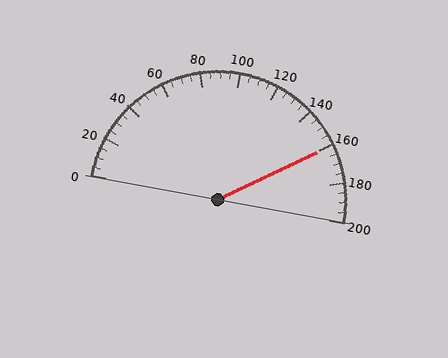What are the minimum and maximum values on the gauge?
The gauge ranges from 0 to 200.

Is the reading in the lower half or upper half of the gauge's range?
The reading is in the upper half of the range (0 to 200).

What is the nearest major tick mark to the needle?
The nearest major tick mark is 160.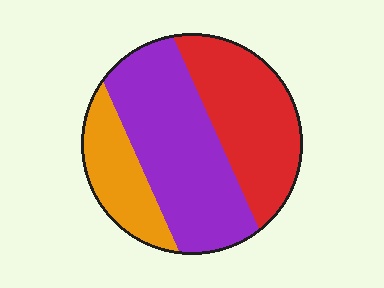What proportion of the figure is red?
Red covers about 35% of the figure.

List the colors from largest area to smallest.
From largest to smallest: purple, red, orange.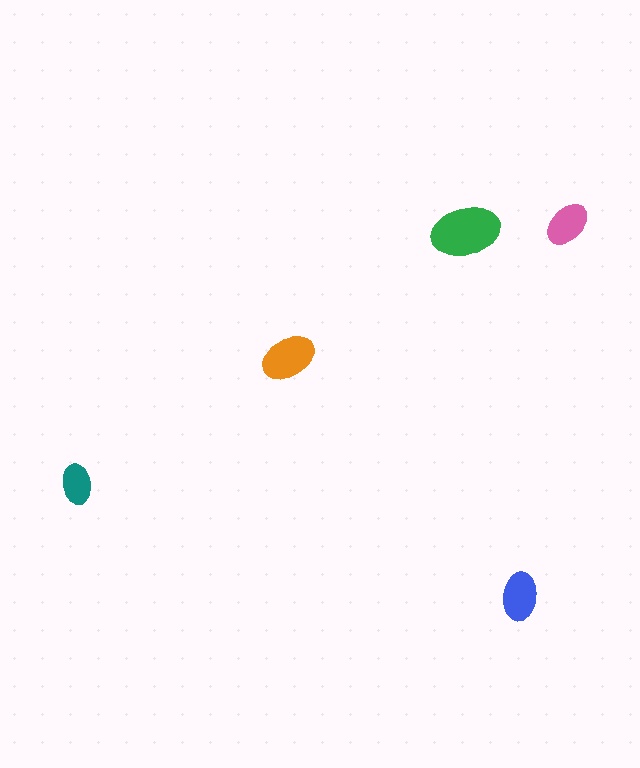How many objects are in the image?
There are 5 objects in the image.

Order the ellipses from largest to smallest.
the green one, the orange one, the blue one, the pink one, the teal one.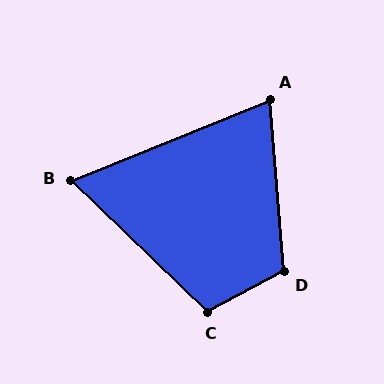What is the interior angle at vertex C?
Approximately 108 degrees (obtuse).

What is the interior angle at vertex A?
Approximately 72 degrees (acute).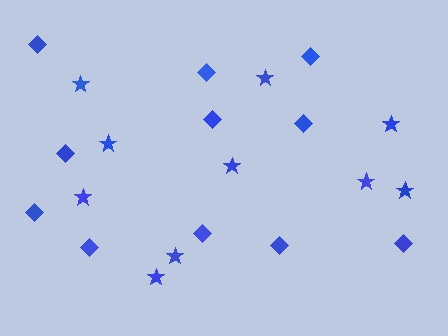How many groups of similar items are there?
There are 2 groups: one group of diamonds (11) and one group of stars (10).